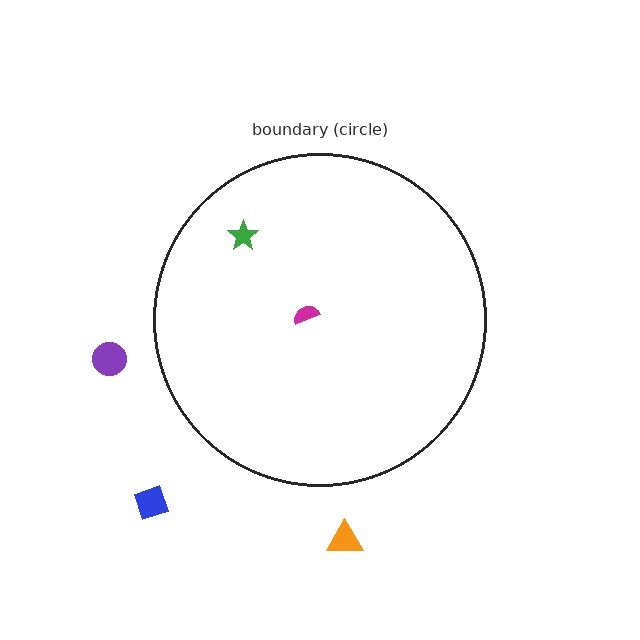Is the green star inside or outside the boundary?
Inside.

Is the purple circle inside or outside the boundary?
Outside.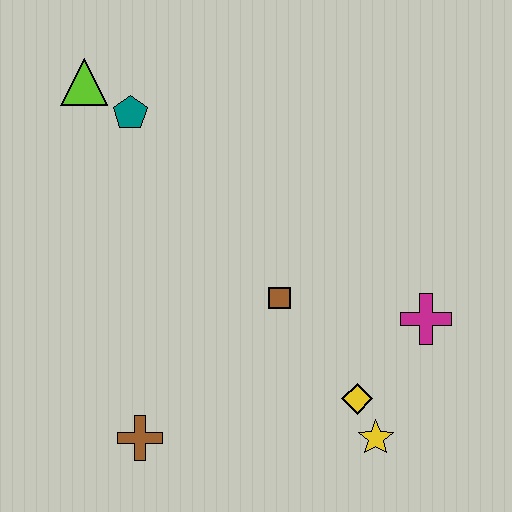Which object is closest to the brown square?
The yellow diamond is closest to the brown square.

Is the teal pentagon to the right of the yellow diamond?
No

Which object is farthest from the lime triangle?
The yellow star is farthest from the lime triangle.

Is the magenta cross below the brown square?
Yes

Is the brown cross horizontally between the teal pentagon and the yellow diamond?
Yes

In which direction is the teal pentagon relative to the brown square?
The teal pentagon is above the brown square.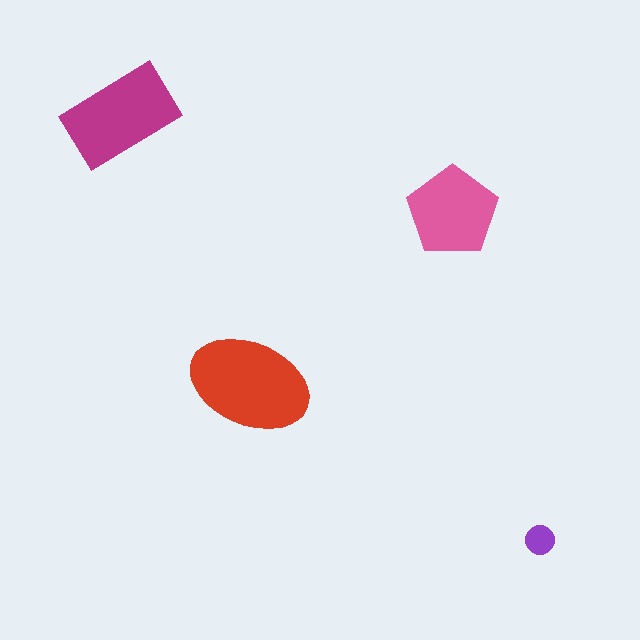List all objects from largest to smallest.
The red ellipse, the magenta rectangle, the pink pentagon, the purple circle.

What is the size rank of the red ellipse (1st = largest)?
1st.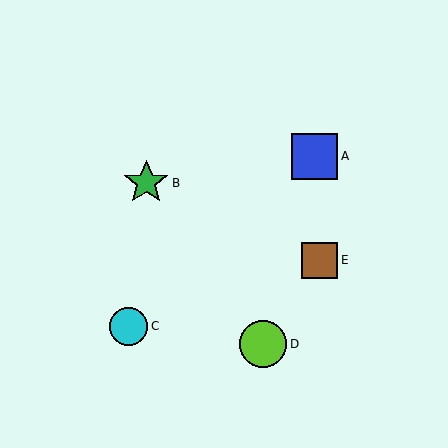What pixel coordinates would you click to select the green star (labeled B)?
Click at (146, 183) to select the green star B.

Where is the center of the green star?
The center of the green star is at (146, 183).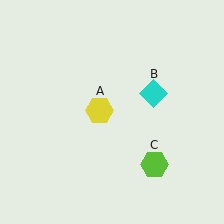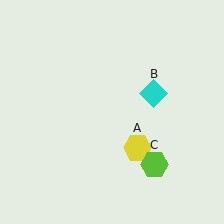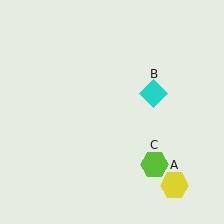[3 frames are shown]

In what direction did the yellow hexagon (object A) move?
The yellow hexagon (object A) moved down and to the right.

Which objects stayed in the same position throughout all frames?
Cyan diamond (object B) and lime hexagon (object C) remained stationary.